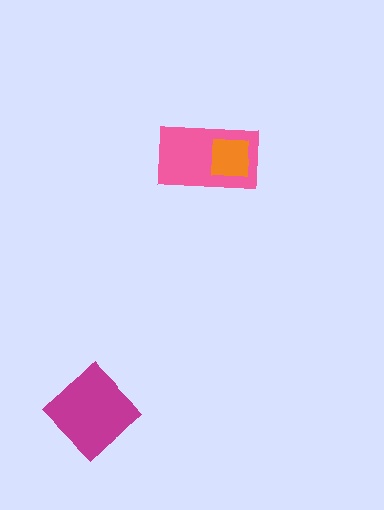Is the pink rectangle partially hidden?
Yes, it is partially covered by another shape.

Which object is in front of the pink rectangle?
The orange square is in front of the pink rectangle.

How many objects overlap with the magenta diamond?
0 objects overlap with the magenta diamond.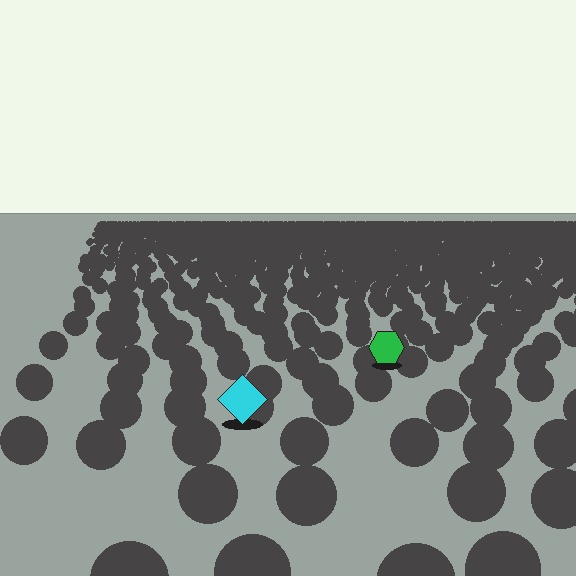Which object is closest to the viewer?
The cyan diamond is closest. The texture marks near it are larger and more spread out.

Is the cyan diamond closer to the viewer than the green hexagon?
Yes. The cyan diamond is closer — you can tell from the texture gradient: the ground texture is coarser near it.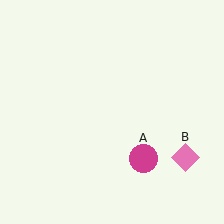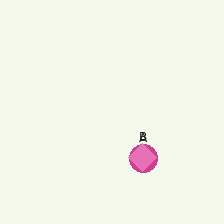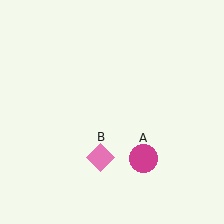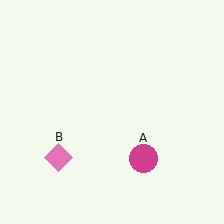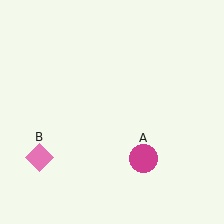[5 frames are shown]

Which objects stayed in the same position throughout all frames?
Magenta circle (object A) remained stationary.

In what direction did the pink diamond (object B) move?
The pink diamond (object B) moved left.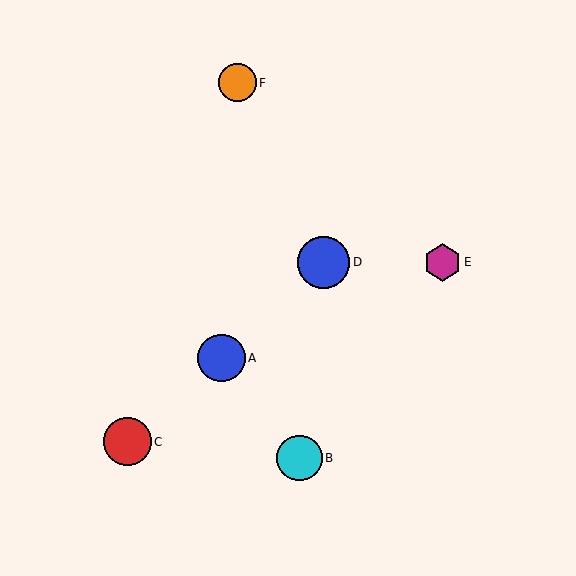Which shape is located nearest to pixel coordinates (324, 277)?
The blue circle (labeled D) at (324, 262) is nearest to that location.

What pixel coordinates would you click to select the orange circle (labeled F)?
Click at (237, 83) to select the orange circle F.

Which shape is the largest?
The blue circle (labeled D) is the largest.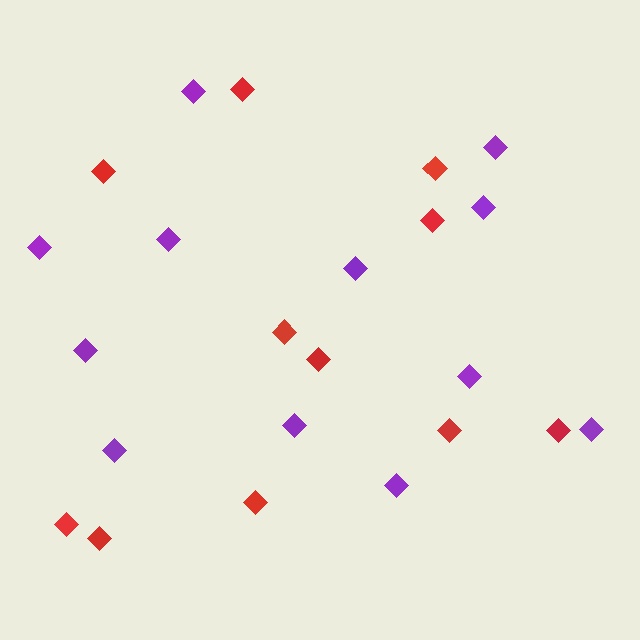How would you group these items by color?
There are 2 groups: one group of red diamonds (11) and one group of purple diamonds (12).